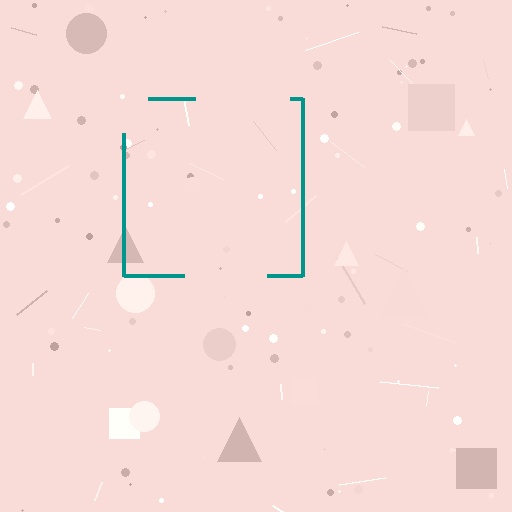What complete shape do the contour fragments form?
The contour fragments form a square.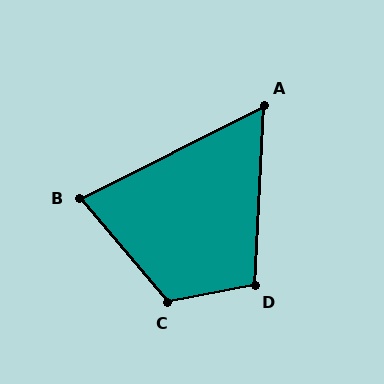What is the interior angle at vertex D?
Approximately 104 degrees (obtuse).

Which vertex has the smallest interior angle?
A, at approximately 61 degrees.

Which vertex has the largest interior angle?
C, at approximately 119 degrees.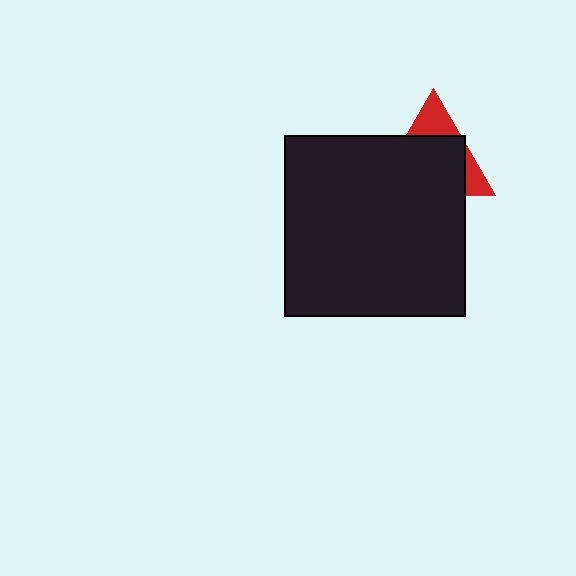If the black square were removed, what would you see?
You would see the complete red triangle.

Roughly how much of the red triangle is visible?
A small part of it is visible (roughly 32%).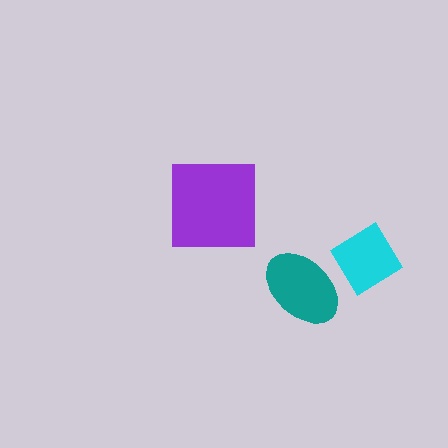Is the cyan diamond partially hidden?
Yes, it is partially covered by another shape.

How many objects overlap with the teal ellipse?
1 object overlaps with the teal ellipse.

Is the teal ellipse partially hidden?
No, no other shape covers it.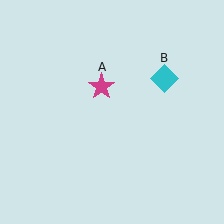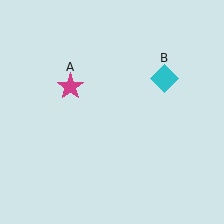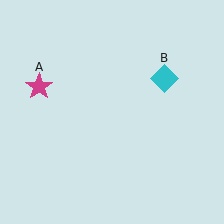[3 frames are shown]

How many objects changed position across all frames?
1 object changed position: magenta star (object A).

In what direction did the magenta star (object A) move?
The magenta star (object A) moved left.